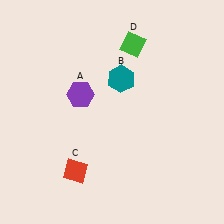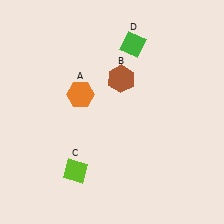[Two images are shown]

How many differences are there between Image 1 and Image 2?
There are 3 differences between the two images.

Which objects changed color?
A changed from purple to orange. B changed from teal to brown. C changed from red to lime.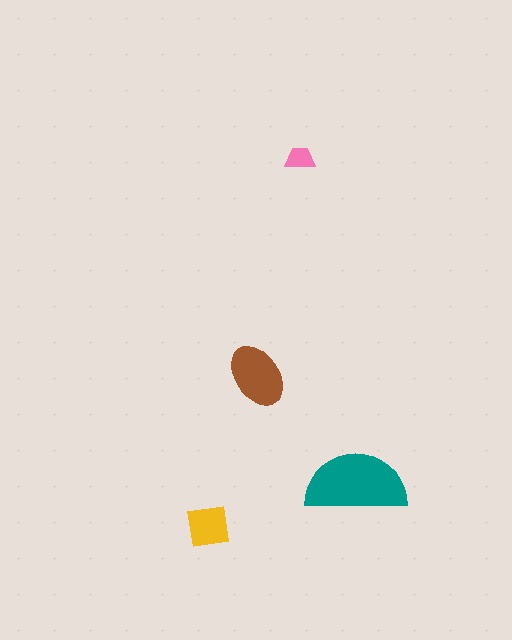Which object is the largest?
The teal semicircle.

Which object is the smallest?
The pink trapezoid.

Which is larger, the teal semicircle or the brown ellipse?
The teal semicircle.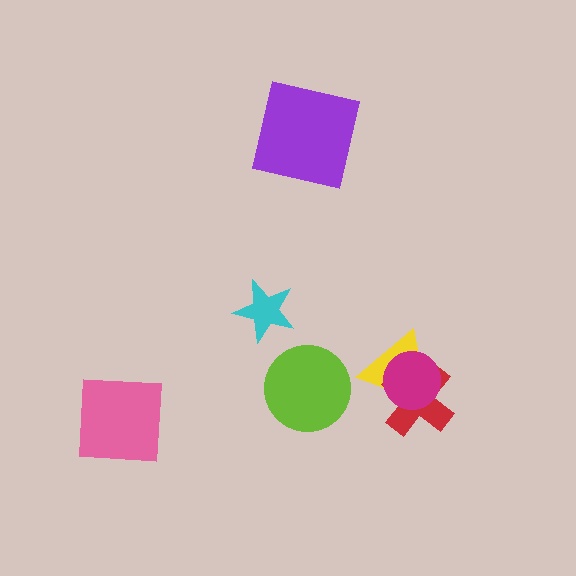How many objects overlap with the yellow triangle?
2 objects overlap with the yellow triangle.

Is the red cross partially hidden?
Yes, it is partially covered by another shape.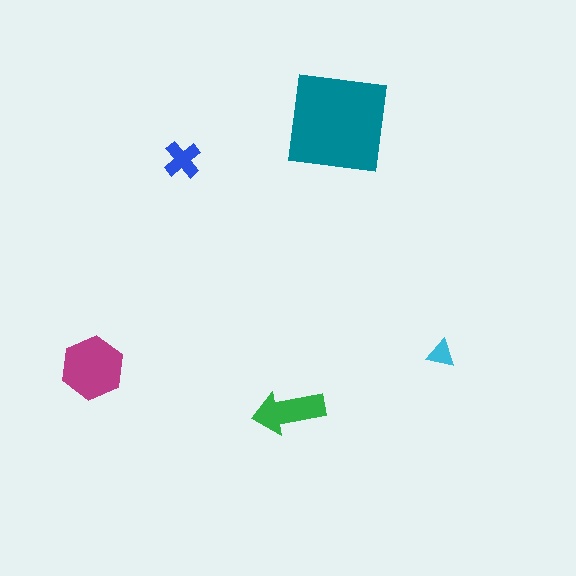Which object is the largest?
The teal square.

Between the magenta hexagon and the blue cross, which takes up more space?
The magenta hexagon.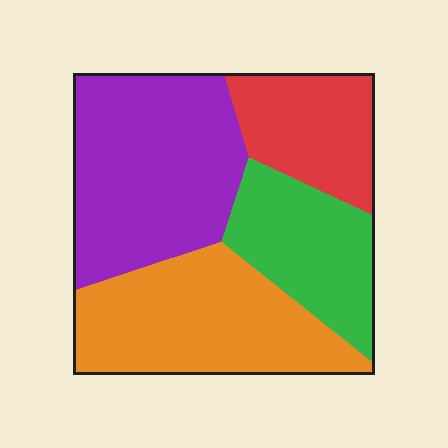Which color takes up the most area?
Purple, at roughly 35%.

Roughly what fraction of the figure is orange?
Orange takes up about one third (1/3) of the figure.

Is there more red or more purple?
Purple.